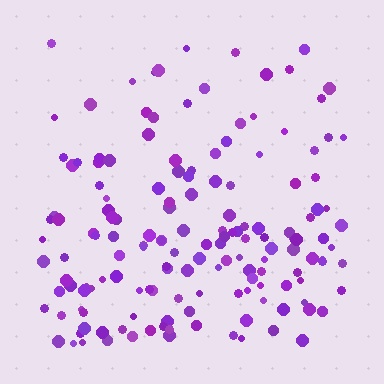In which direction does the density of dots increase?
From top to bottom, with the bottom side densest.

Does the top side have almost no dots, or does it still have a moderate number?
Still a moderate number, just noticeably fewer than the bottom.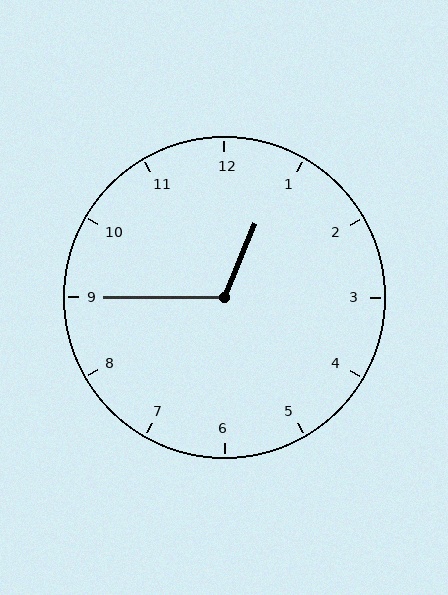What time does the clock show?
12:45.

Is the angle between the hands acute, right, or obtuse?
It is obtuse.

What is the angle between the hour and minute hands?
Approximately 112 degrees.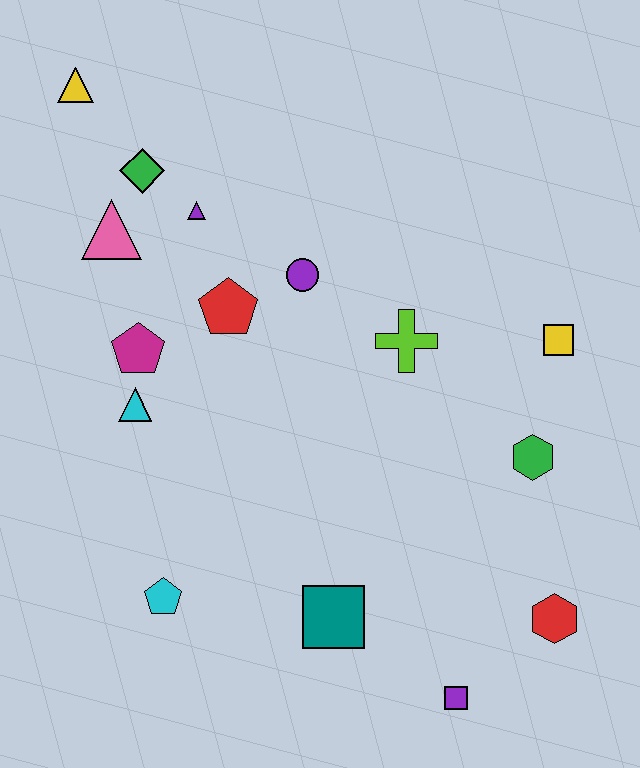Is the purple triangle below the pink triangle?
No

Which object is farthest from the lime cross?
The yellow triangle is farthest from the lime cross.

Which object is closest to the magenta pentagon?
The cyan triangle is closest to the magenta pentagon.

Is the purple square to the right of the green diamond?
Yes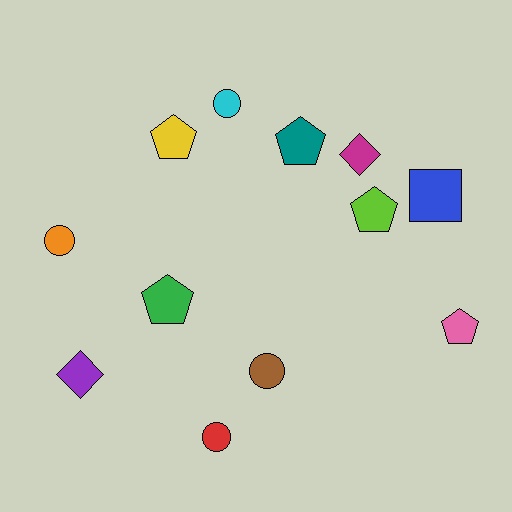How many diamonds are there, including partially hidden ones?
There are 2 diamonds.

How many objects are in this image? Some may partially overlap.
There are 12 objects.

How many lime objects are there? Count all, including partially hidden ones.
There is 1 lime object.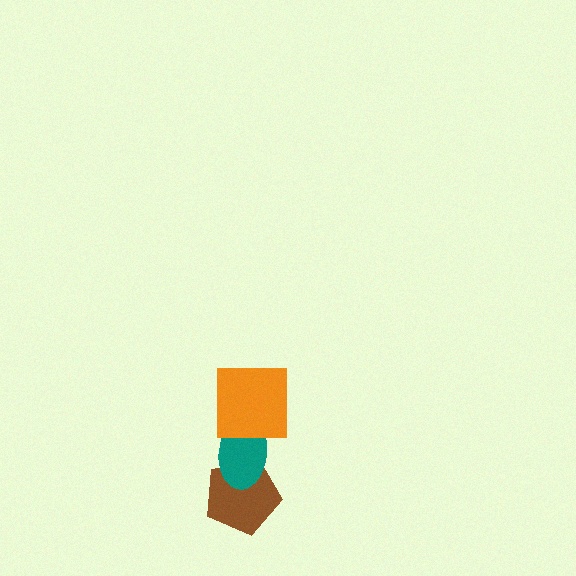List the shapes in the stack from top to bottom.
From top to bottom: the orange square, the teal ellipse, the brown pentagon.